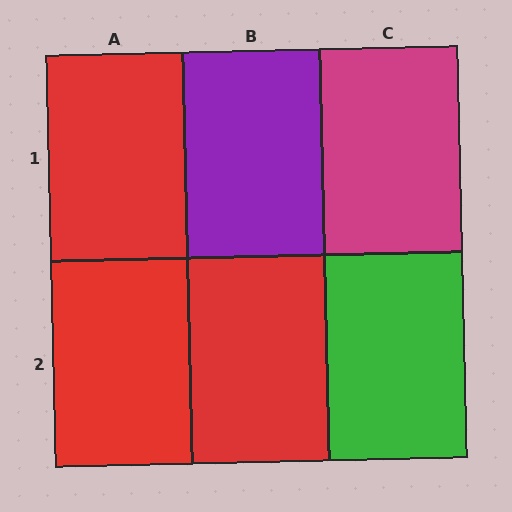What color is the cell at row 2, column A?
Red.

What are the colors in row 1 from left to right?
Red, purple, magenta.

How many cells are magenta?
1 cell is magenta.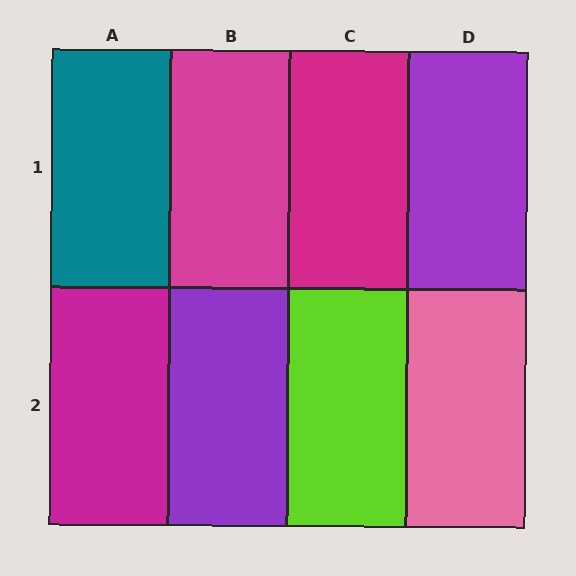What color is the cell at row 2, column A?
Magenta.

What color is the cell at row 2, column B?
Purple.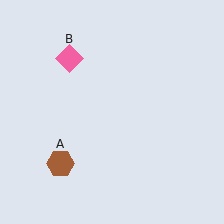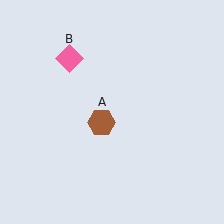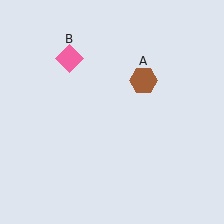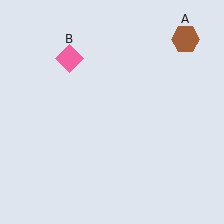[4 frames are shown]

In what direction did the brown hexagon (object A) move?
The brown hexagon (object A) moved up and to the right.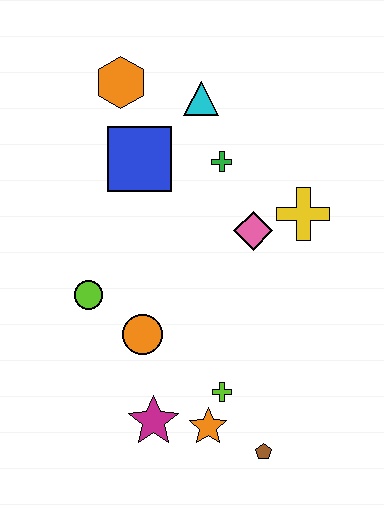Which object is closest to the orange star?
The lime cross is closest to the orange star.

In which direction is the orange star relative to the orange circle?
The orange star is below the orange circle.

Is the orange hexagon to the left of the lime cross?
Yes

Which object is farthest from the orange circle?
The orange hexagon is farthest from the orange circle.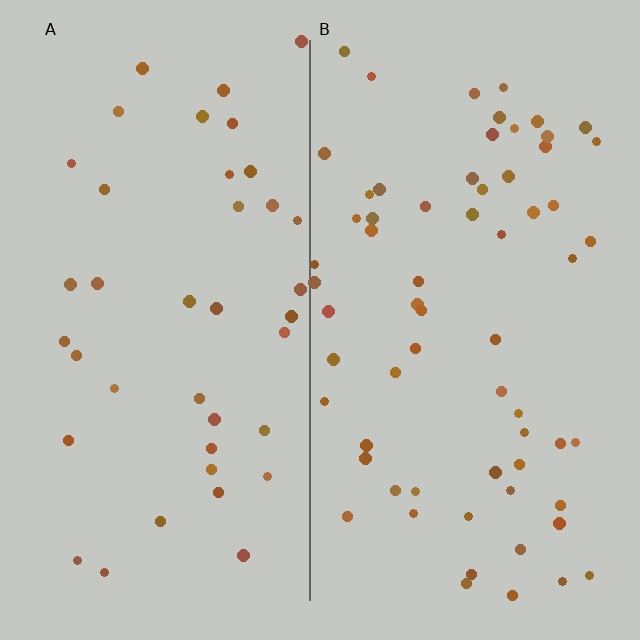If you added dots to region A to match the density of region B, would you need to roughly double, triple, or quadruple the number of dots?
Approximately double.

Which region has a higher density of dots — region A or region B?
B (the right).